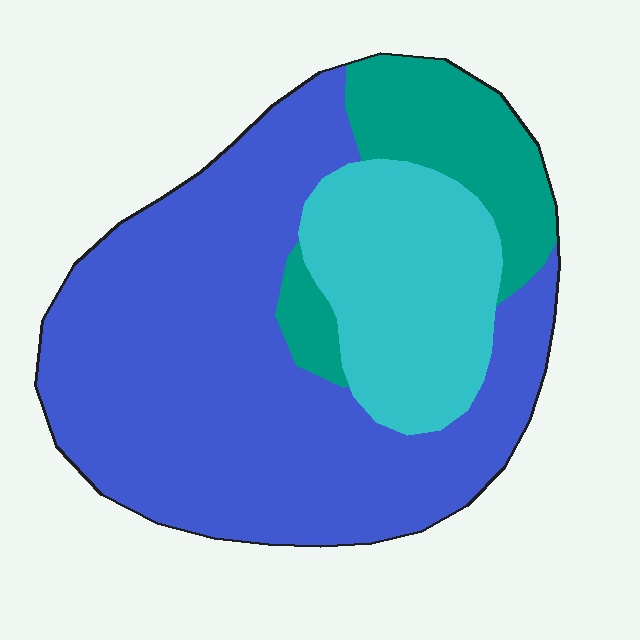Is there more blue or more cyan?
Blue.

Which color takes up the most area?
Blue, at roughly 60%.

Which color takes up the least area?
Teal, at roughly 15%.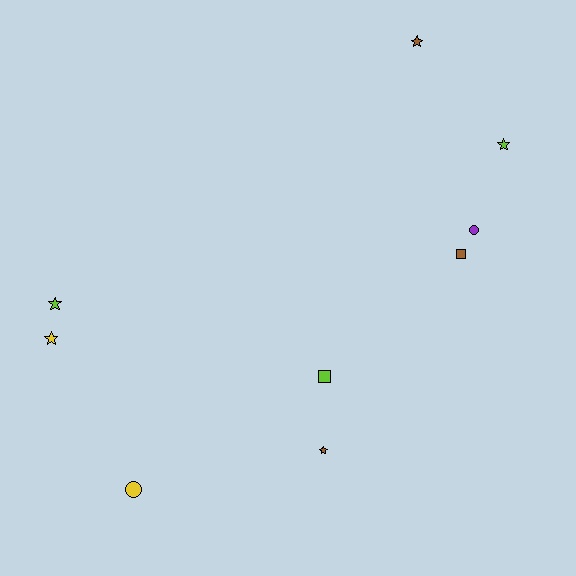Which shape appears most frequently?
Star, with 5 objects.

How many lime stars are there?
There are 2 lime stars.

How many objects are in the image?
There are 9 objects.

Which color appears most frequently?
Brown, with 3 objects.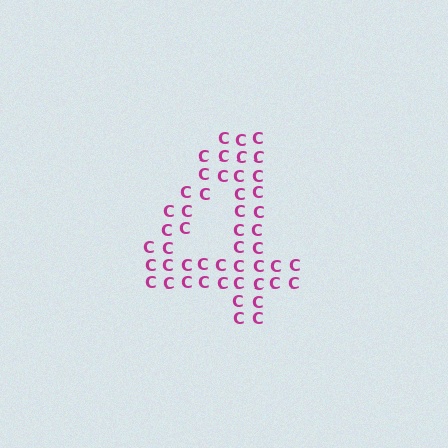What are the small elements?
The small elements are letter C's.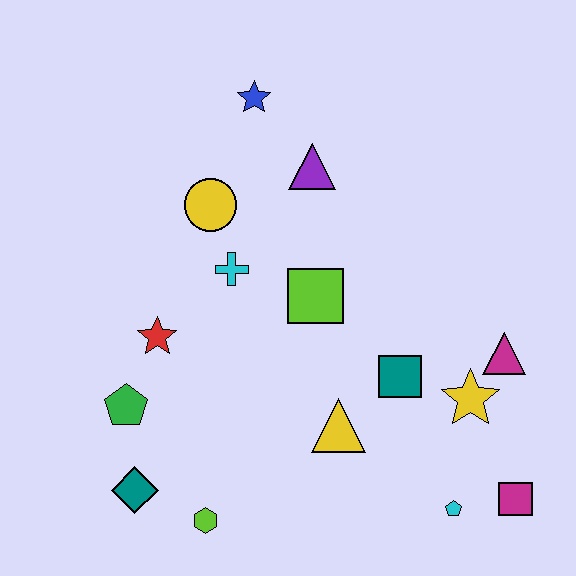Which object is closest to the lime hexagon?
The teal diamond is closest to the lime hexagon.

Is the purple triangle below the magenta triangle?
No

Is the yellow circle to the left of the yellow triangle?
Yes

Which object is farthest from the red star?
The magenta square is farthest from the red star.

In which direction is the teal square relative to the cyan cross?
The teal square is to the right of the cyan cross.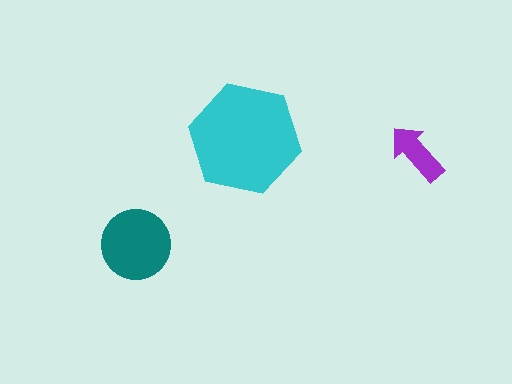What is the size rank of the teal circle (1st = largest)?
2nd.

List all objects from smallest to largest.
The purple arrow, the teal circle, the cyan hexagon.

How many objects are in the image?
There are 3 objects in the image.